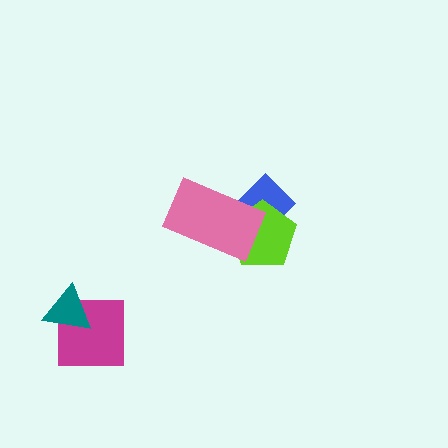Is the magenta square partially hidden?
Yes, it is partially covered by another shape.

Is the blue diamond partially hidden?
Yes, it is partially covered by another shape.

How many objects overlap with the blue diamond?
2 objects overlap with the blue diamond.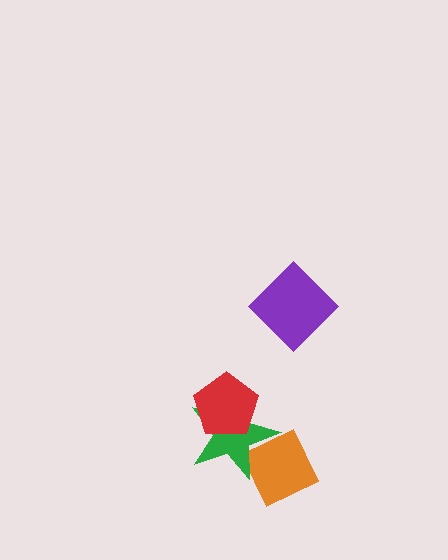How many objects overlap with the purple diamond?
0 objects overlap with the purple diamond.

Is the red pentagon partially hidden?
No, no other shape covers it.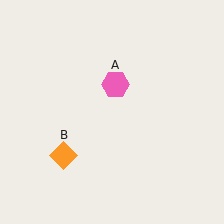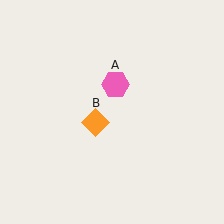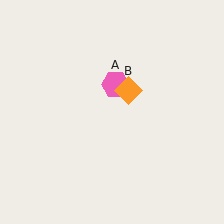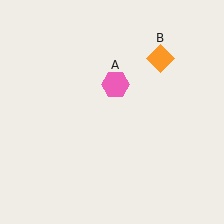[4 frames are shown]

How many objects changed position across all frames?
1 object changed position: orange diamond (object B).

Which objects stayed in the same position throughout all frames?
Pink hexagon (object A) remained stationary.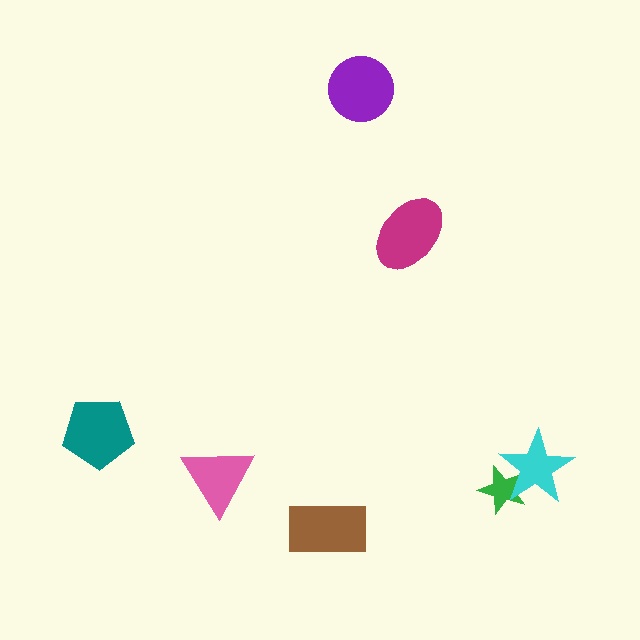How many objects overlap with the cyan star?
1 object overlaps with the cyan star.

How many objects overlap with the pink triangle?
0 objects overlap with the pink triangle.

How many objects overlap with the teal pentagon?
0 objects overlap with the teal pentagon.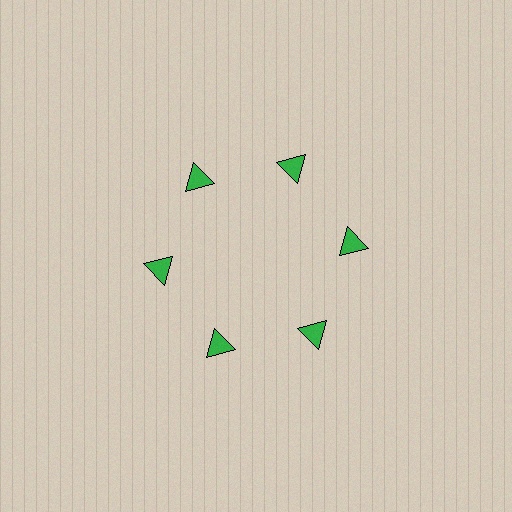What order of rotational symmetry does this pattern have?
This pattern has 6-fold rotational symmetry.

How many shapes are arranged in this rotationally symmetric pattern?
There are 6 shapes, arranged in 6 groups of 1.